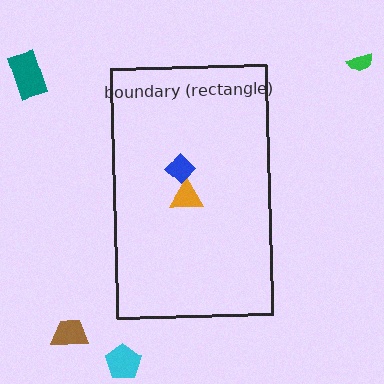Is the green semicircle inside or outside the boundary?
Outside.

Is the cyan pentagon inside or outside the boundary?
Outside.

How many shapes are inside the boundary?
2 inside, 4 outside.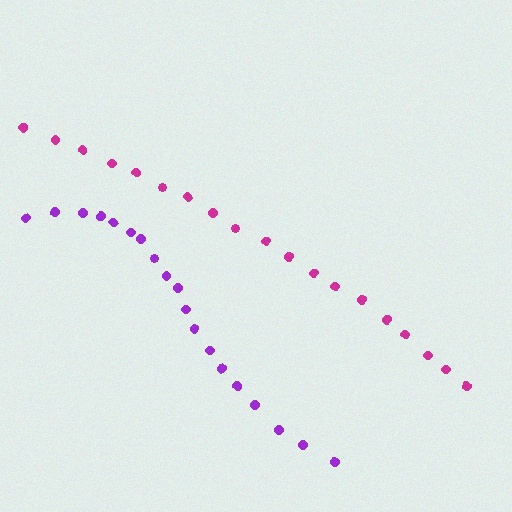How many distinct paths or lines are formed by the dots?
There are 2 distinct paths.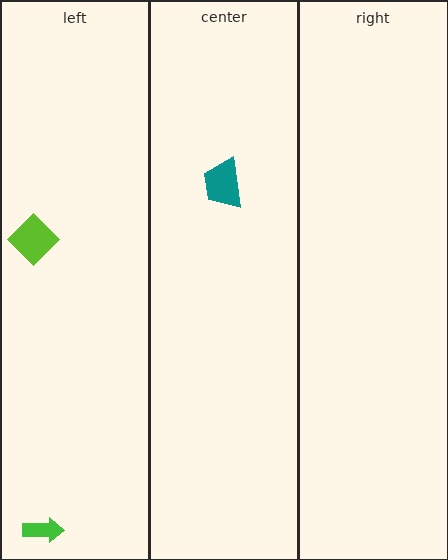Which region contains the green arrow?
The left region.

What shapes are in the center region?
The teal trapezoid.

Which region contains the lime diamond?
The left region.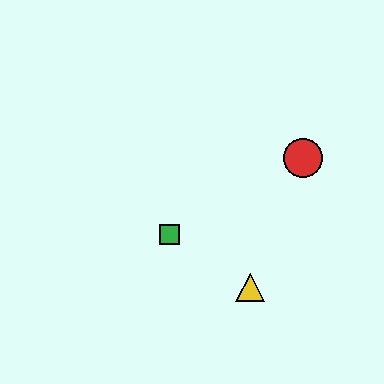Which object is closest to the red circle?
The yellow triangle is closest to the red circle.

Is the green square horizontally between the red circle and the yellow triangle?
No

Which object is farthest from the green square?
The red circle is farthest from the green square.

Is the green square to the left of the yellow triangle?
Yes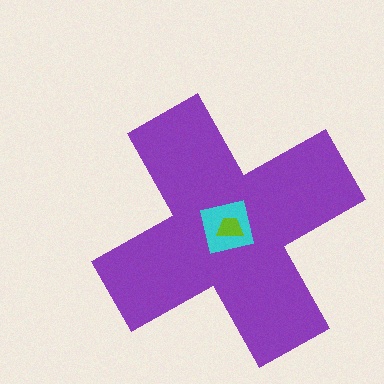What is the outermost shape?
The purple cross.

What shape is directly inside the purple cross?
The cyan square.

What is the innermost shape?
The lime trapezoid.